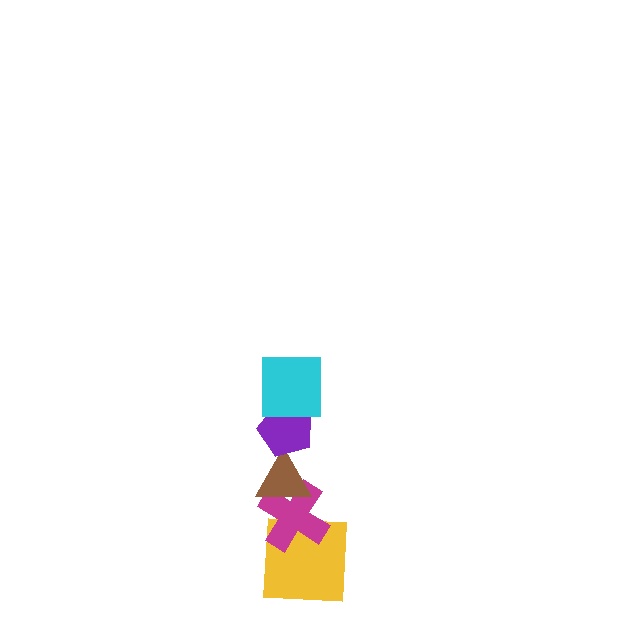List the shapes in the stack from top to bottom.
From top to bottom: the cyan square, the purple pentagon, the brown triangle, the magenta cross, the yellow square.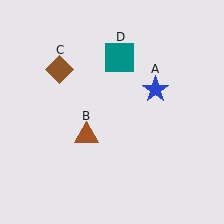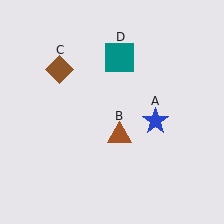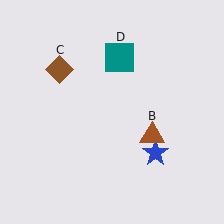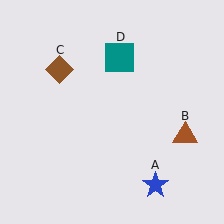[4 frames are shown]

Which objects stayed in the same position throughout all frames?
Brown diamond (object C) and teal square (object D) remained stationary.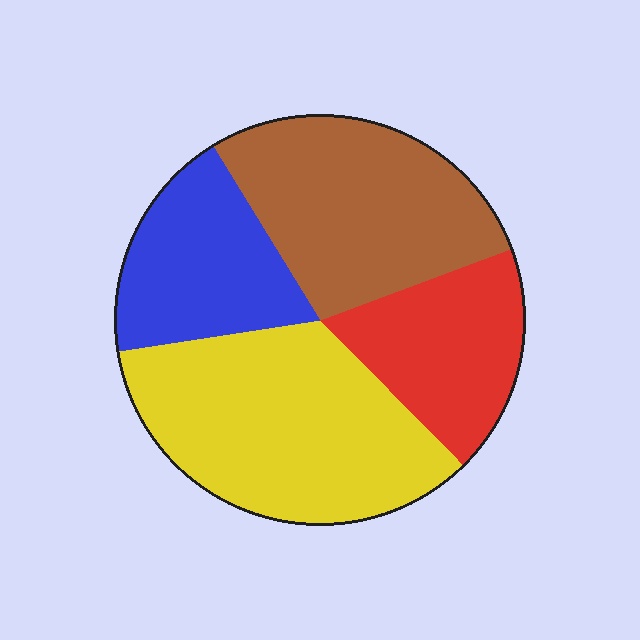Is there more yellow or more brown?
Yellow.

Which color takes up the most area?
Yellow, at roughly 35%.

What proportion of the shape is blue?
Blue takes up about one fifth (1/5) of the shape.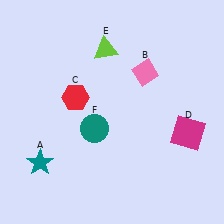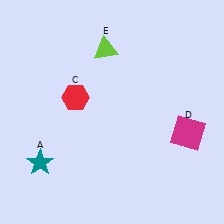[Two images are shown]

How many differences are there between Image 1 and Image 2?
There are 2 differences between the two images.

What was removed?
The pink diamond (B), the teal circle (F) were removed in Image 2.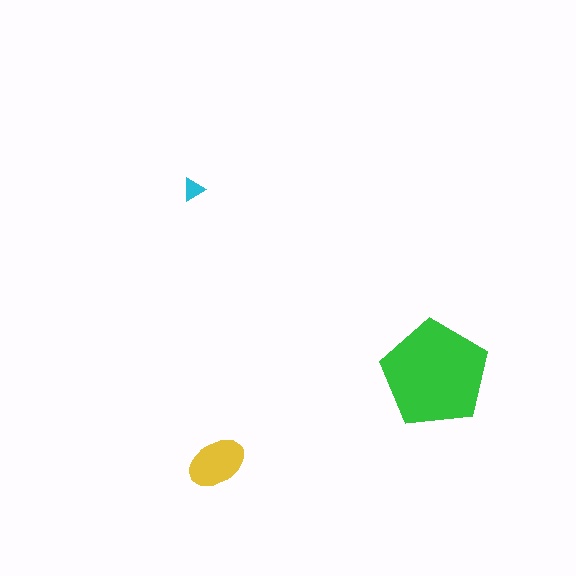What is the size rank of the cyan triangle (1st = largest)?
3rd.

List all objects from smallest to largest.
The cyan triangle, the yellow ellipse, the green pentagon.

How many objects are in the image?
There are 3 objects in the image.